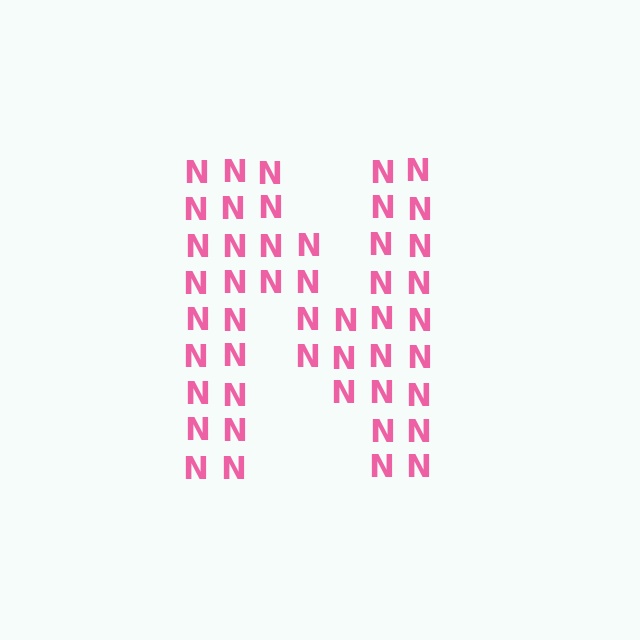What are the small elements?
The small elements are letter N's.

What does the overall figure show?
The overall figure shows the letter N.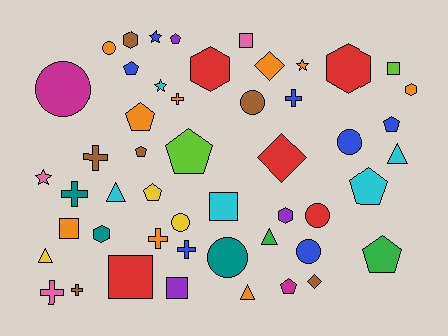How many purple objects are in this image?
There are 3 purple objects.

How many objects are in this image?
There are 50 objects.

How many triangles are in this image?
There are 5 triangles.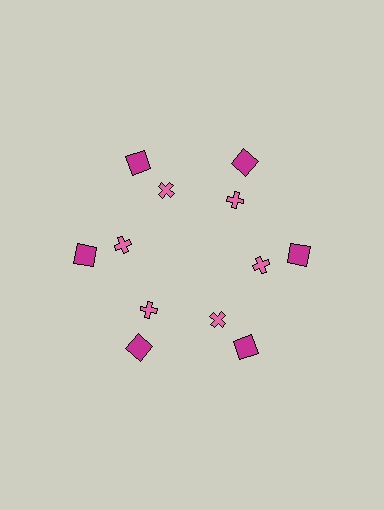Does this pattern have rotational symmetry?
Yes, this pattern has 6-fold rotational symmetry. It looks the same after rotating 60 degrees around the center.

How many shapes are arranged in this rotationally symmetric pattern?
There are 12 shapes, arranged in 6 groups of 2.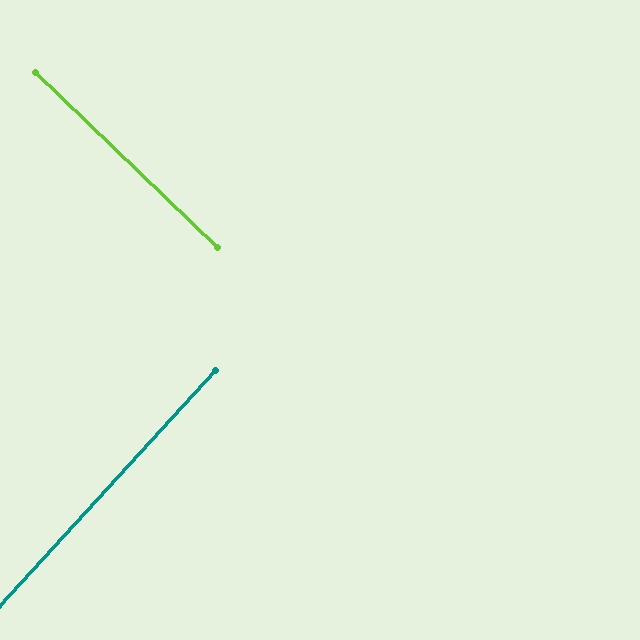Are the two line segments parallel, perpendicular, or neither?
Perpendicular — they meet at approximately 89°.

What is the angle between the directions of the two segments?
Approximately 89 degrees.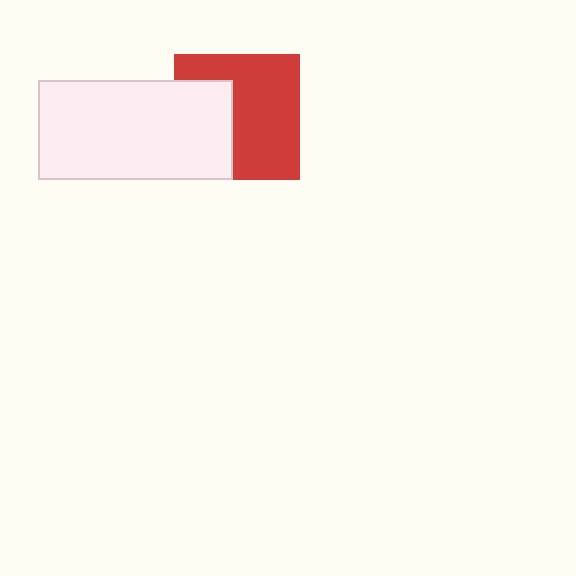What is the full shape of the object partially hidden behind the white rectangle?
The partially hidden object is a red square.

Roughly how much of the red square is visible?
About half of it is visible (roughly 62%).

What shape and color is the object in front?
The object in front is a white rectangle.